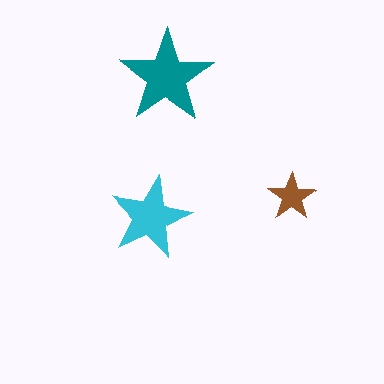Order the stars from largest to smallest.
the teal one, the cyan one, the brown one.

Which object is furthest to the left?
The cyan star is leftmost.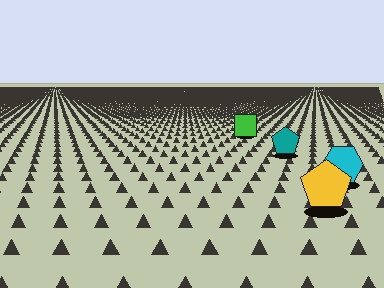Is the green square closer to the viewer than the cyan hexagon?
No. The cyan hexagon is closer — you can tell from the texture gradient: the ground texture is coarser near it.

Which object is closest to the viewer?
The yellow pentagon is closest. The texture marks near it are larger and more spread out.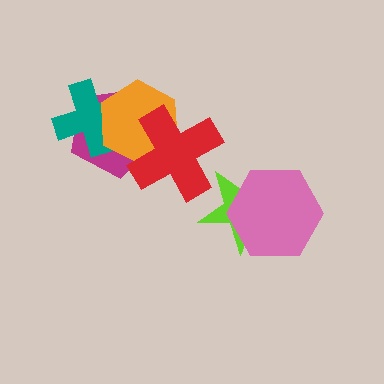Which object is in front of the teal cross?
The orange hexagon is in front of the teal cross.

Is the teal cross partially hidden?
Yes, it is partially covered by another shape.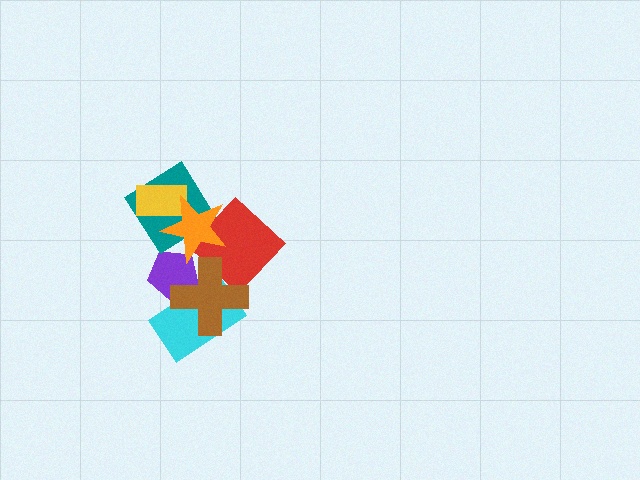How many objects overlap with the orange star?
4 objects overlap with the orange star.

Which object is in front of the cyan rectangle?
The brown cross is in front of the cyan rectangle.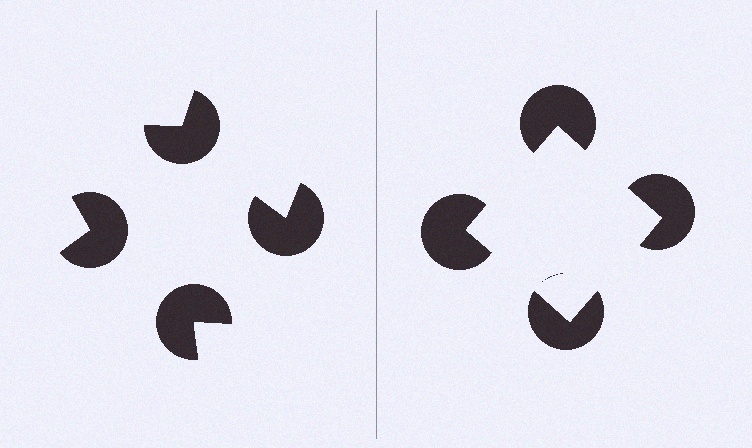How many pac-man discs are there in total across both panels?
8 — 4 on each side.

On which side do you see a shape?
An illusory square appears on the right side. On the left side the wedge cuts are rotated, so no coherent shape forms.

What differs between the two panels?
The pac-man discs are positioned identically on both sides; only the wedge orientations differ. On the right they align to a square; on the left they are misaligned.